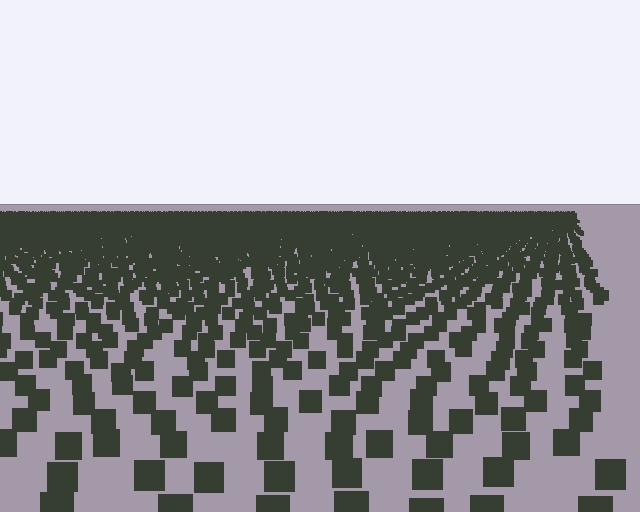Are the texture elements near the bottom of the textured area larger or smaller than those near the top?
Larger. Near the bottom, elements are closer to the viewer and appear at a bigger on-screen size.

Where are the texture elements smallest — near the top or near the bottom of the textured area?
Near the top.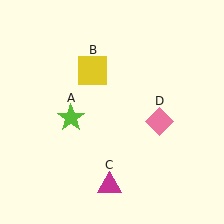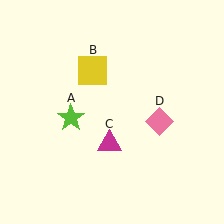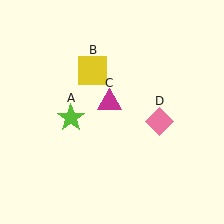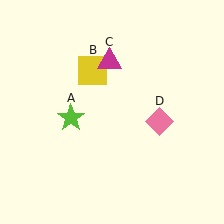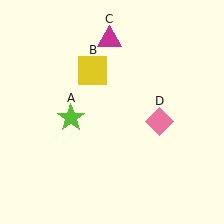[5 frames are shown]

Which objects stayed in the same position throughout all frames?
Lime star (object A) and yellow square (object B) and pink diamond (object D) remained stationary.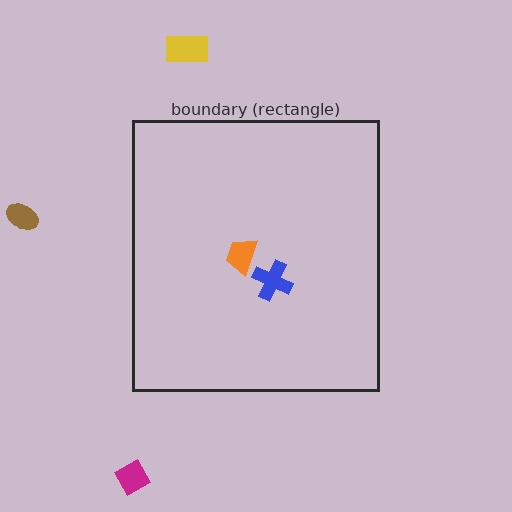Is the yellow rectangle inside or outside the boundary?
Outside.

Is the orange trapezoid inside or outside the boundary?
Inside.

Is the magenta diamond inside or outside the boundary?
Outside.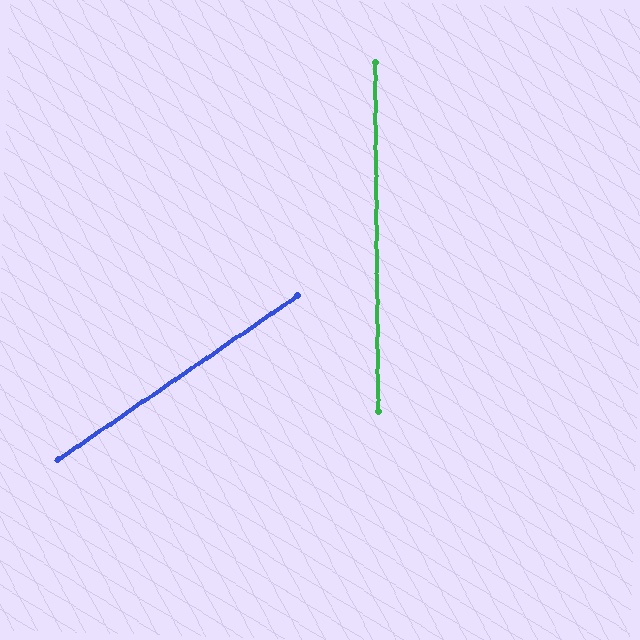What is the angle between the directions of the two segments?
Approximately 56 degrees.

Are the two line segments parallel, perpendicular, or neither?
Neither parallel nor perpendicular — they differ by about 56°.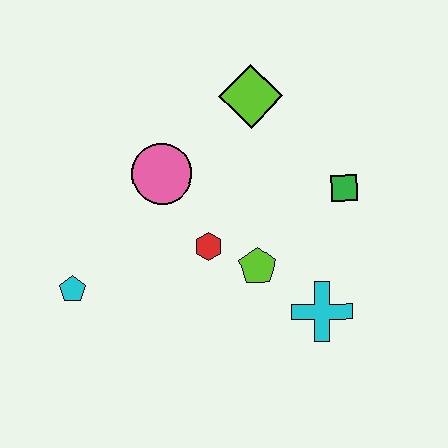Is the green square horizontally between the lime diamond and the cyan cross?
No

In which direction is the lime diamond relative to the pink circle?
The lime diamond is to the right of the pink circle.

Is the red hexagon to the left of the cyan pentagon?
No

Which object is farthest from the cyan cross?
The cyan pentagon is farthest from the cyan cross.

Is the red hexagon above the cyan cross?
Yes